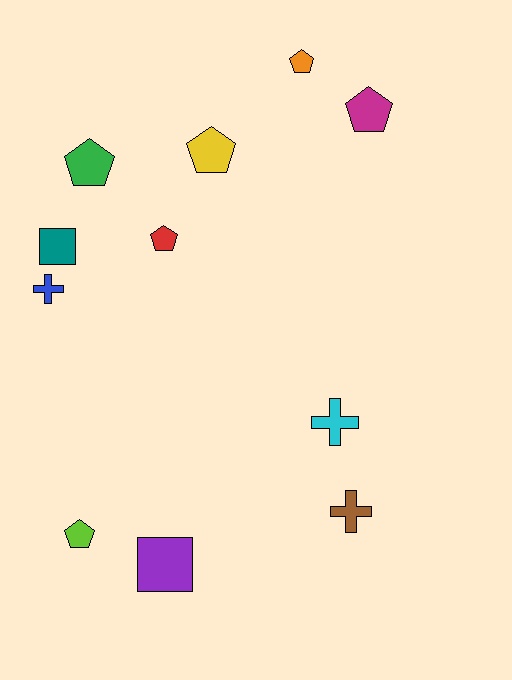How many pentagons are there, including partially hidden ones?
There are 6 pentagons.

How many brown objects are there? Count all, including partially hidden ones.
There is 1 brown object.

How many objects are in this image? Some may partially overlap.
There are 11 objects.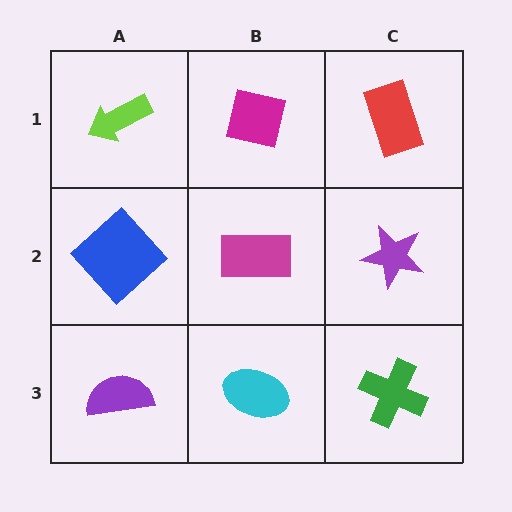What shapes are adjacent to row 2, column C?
A red rectangle (row 1, column C), a green cross (row 3, column C), a magenta rectangle (row 2, column B).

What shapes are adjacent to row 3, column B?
A magenta rectangle (row 2, column B), a purple semicircle (row 3, column A), a green cross (row 3, column C).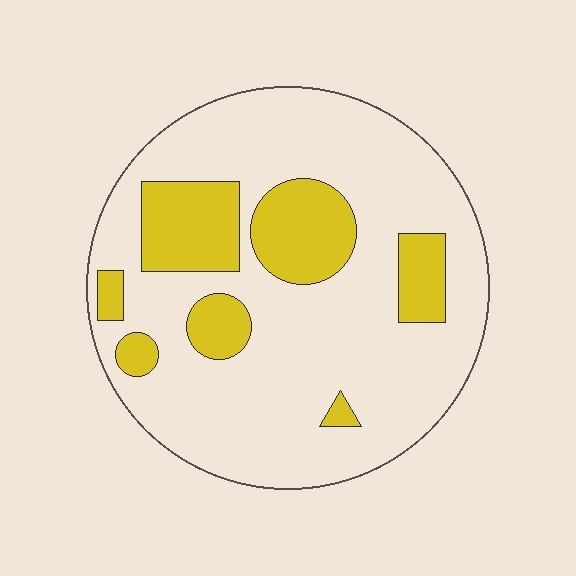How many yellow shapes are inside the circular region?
7.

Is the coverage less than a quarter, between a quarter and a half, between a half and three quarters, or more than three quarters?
Less than a quarter.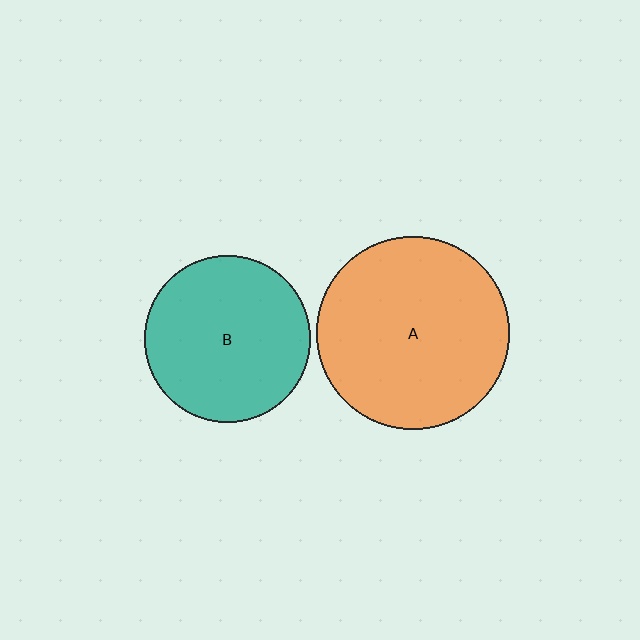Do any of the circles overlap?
No, none of the circles overlap.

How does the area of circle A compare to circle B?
Approximately 1.3 times.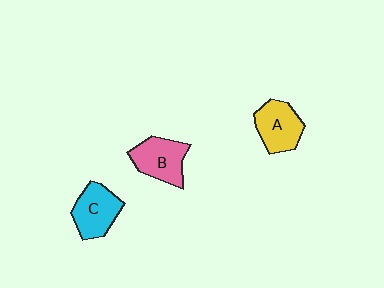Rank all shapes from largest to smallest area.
From largest to smallest: B (pink), C (cyan), A (yellow).